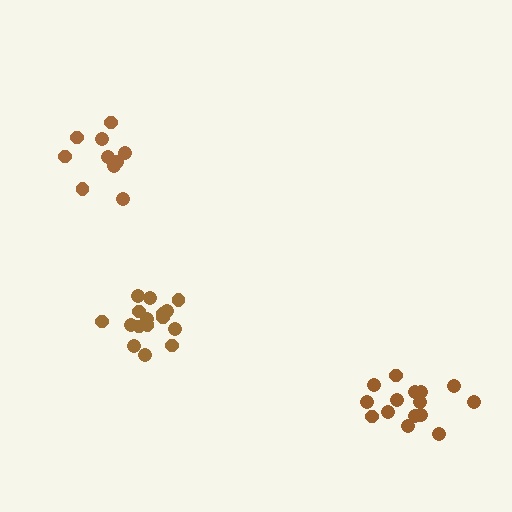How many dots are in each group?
Group 1: 16 dots, Group 2: 15 dots, Group 3: 10 dots (41 total).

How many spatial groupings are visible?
There are 3 spatial groupings.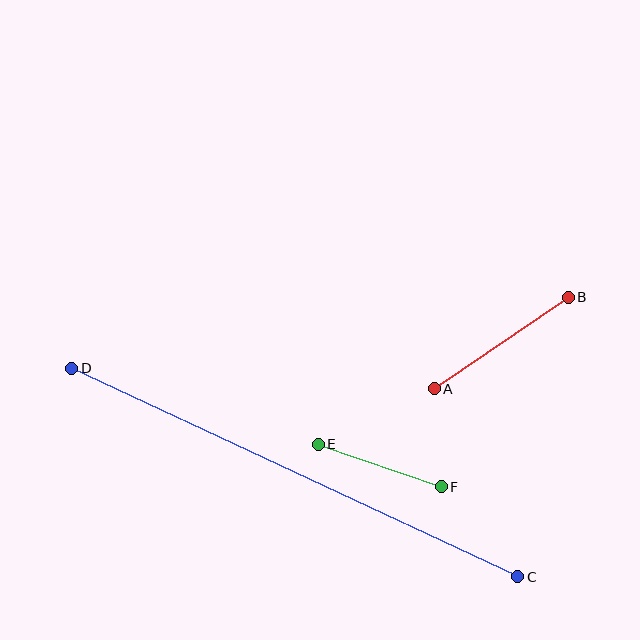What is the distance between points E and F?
The distance is approximately 130 pixels.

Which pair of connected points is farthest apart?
Points C and D are farthest apart.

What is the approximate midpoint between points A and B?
The midpoint is at approximately (501, 343) pixels.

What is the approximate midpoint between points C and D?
The midpoint is at approximately (295, 473) pixels.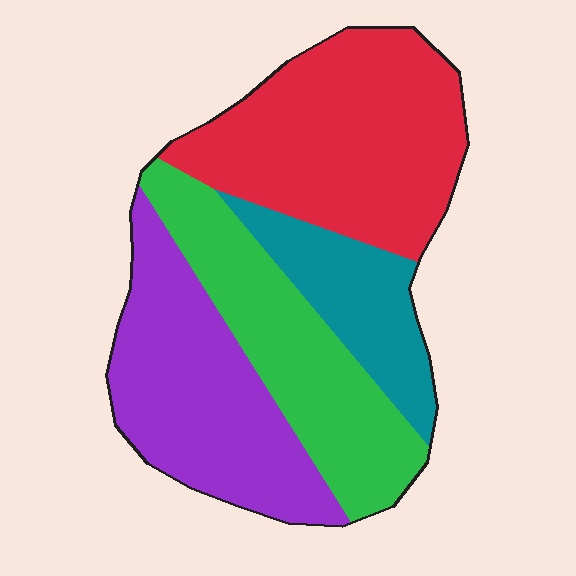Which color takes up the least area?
Teal, at roughly 15%.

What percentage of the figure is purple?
Purple covers 27% of the figure.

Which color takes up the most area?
Red, at roughly 35%.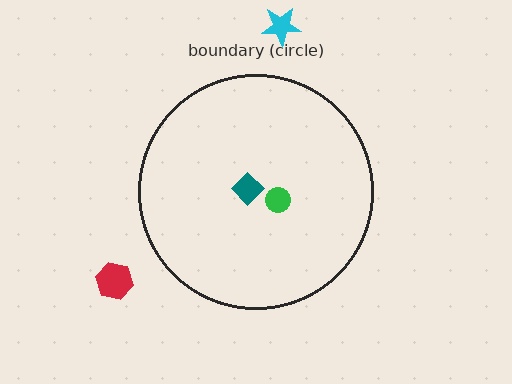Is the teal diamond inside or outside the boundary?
Inside.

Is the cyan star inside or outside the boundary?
Outside.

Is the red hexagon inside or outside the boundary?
Outside.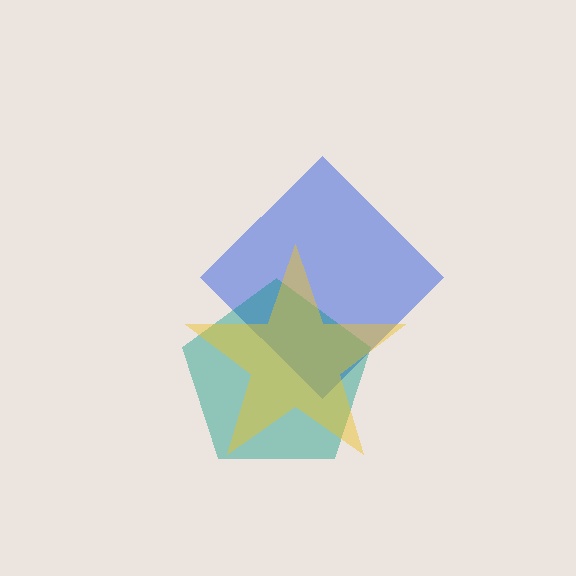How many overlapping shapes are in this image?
There are 3 overlapping shapes in the image.